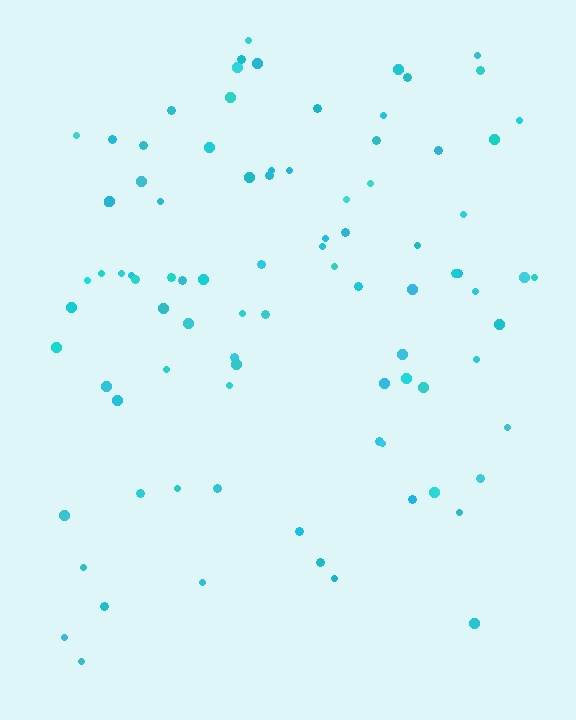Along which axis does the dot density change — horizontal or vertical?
Vertical.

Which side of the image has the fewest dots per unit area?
The bottom.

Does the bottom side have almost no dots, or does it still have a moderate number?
Still a moderate number, just noticeably fewer than the top.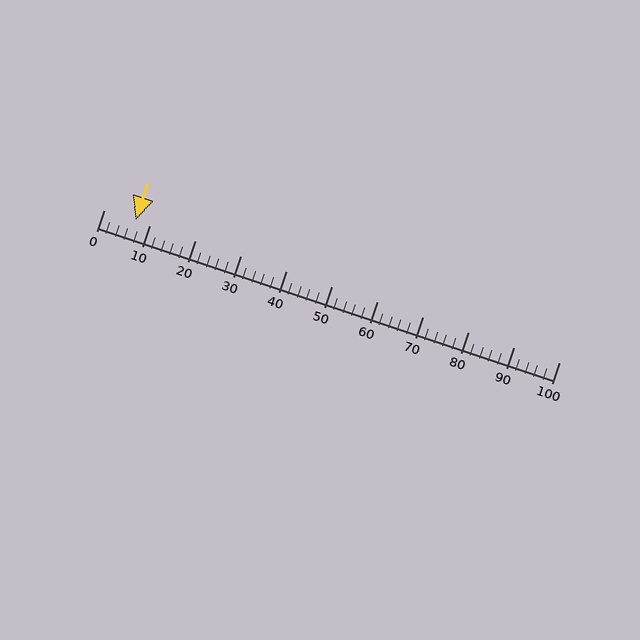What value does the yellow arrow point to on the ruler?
The yellow arrow points to approximately 7.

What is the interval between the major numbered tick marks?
The major tick marks are spaced 10 units apart.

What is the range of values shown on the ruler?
The ruler shows values from 0 to 100.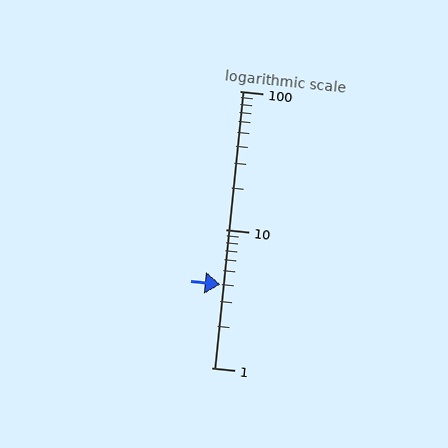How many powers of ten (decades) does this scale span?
The scale spans 2 decades, from 1 to 100.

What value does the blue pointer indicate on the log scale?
The pointer indicates approximately 4.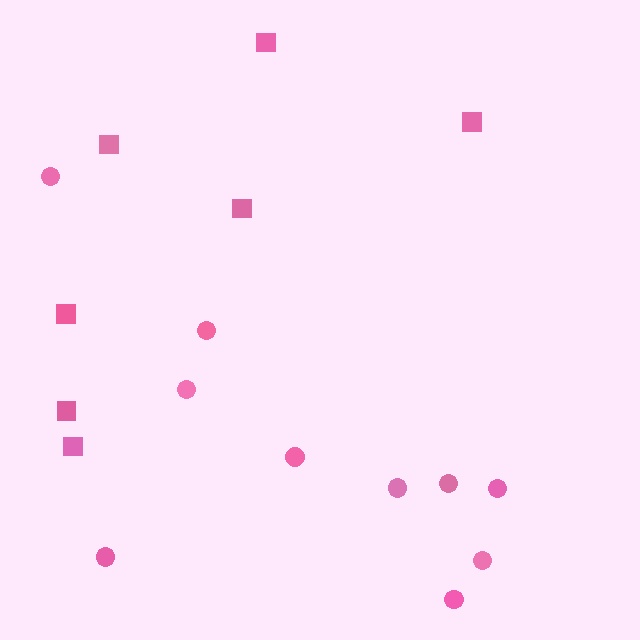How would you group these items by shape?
There are 2 groups: one group of circles (10) and one group of squares (7).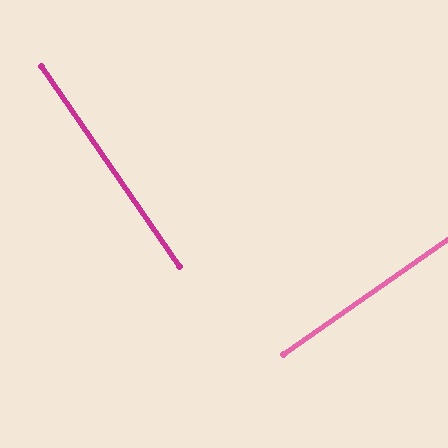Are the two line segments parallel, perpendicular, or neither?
Perpendicular — they meet at approximately 90°.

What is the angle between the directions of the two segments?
Approximately 90 degrees.